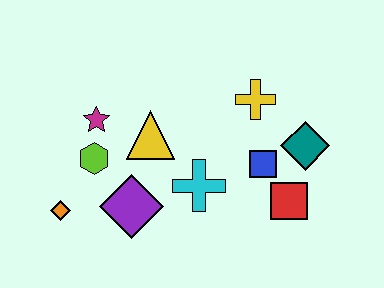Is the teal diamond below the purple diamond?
No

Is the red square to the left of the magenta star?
No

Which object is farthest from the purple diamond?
The teal diamond is farthest from the purple diamond.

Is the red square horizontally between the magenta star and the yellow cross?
No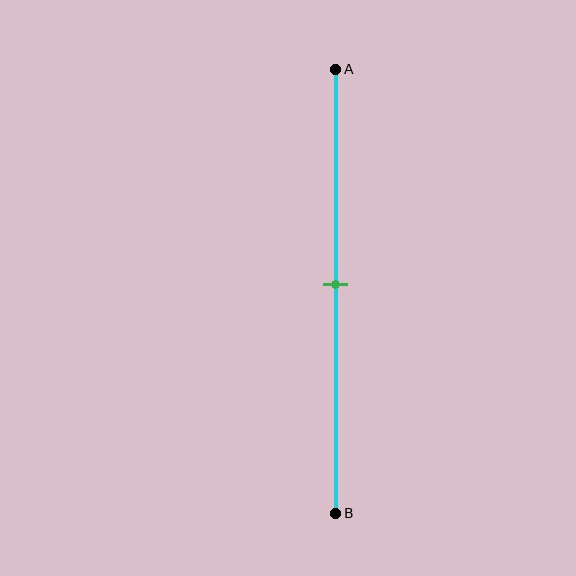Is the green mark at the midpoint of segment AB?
Yes, the mark is approximately at the midpoint.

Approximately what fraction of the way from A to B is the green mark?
The green mark is approximately 50% of the way from A to B.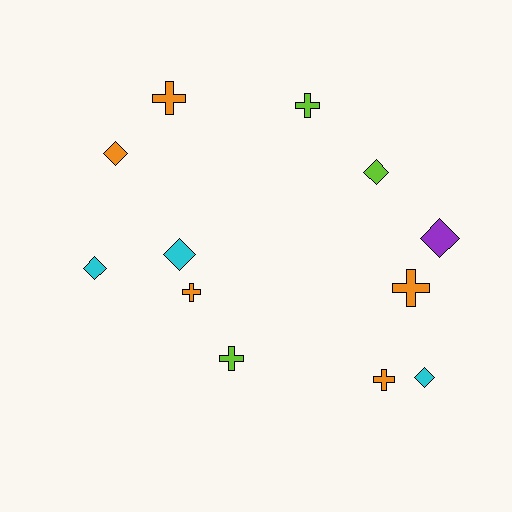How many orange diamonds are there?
There is 1 orange diamond.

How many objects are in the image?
There are 12 objects.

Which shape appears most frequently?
Diamond, with 6 objects.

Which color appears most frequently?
Orange, with 5 objects.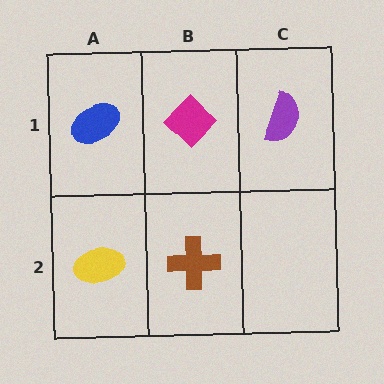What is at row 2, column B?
A brown cross.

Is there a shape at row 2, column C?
No, that cell is empty.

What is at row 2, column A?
A yellow ellipse.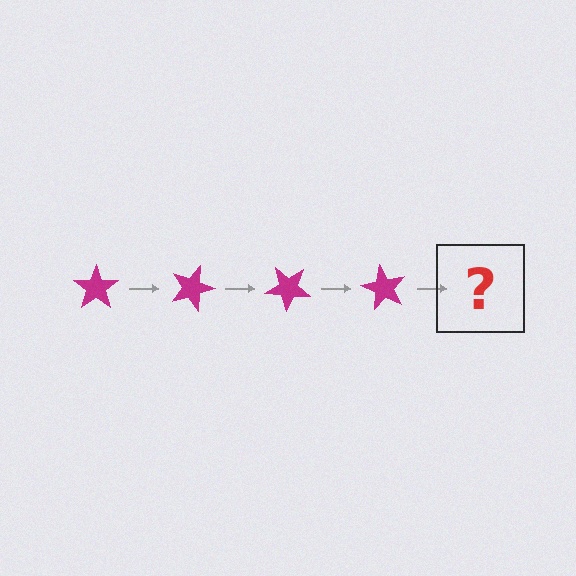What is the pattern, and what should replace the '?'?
The pattern is that the star rotates 20 degrees each step. The '?' should be a magenta star rotated 80 degrees.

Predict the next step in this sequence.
The next step is a magenta star rotated 80 degrees.